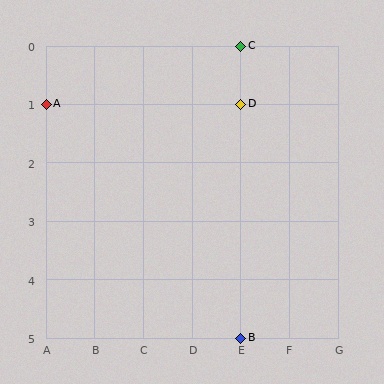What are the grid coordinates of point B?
Point B is at grid coordinates (E, 5).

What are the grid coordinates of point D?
Point D is at grid coordinates (E, 1).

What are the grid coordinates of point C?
Point C is at grid coordinates (E, 0).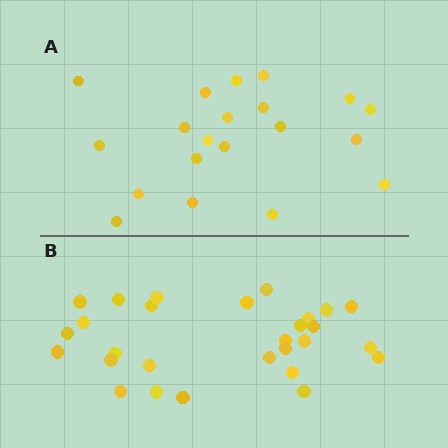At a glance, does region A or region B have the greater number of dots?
Region B (the bottom region) has more dots.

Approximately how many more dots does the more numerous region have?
Region B has roughly 8 or so more dots than region A.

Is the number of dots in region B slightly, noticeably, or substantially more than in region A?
Region B has noticeably more, but not dramatically so. The ratio is roughly 1.4 to 1.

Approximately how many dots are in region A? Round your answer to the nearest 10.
About 20 dots.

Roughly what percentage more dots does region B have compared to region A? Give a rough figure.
About 40% more.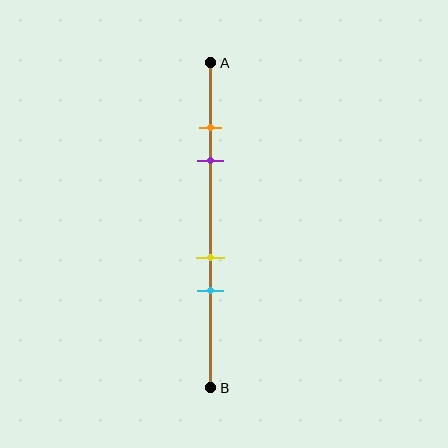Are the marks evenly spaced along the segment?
No, the marks are not evenly spaced.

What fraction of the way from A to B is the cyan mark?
The cyan mark is approximately 70% (0.7) of the way from A to B.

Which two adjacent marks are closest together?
The orange and purple marks are the closest adjacent pair.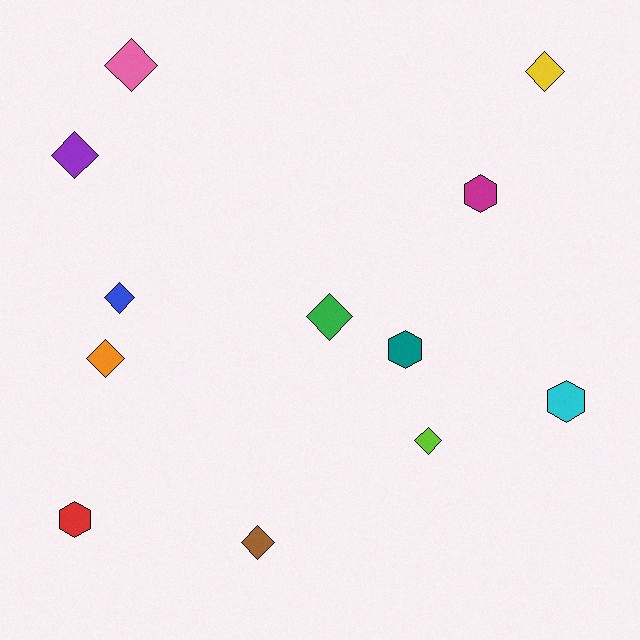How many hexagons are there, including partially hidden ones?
There are 4 hexagons.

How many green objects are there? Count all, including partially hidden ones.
There is 1 green object.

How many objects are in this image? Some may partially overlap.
There are 12 objects.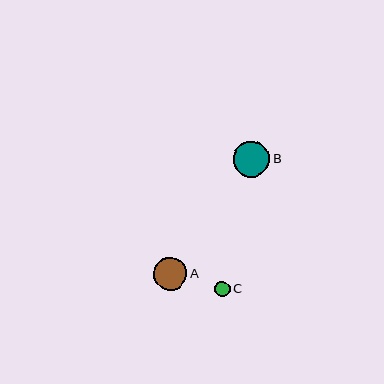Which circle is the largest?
Circle B is the largest with a size of approximately 36 pixels.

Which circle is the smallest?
Circle C is the smallest with a size of approximately 16 pixels.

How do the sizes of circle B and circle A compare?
Circle B and circle A are approximately the same size.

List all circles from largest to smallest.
From largest to smallest: B, A, C.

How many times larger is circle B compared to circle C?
Circle B is approximately 2.3 times the size of circle C.